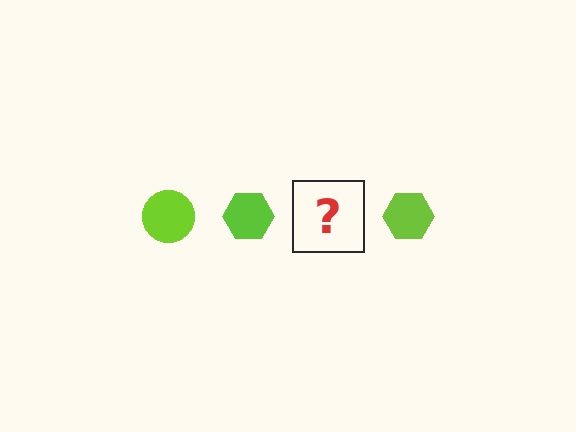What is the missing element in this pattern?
The missing element is a lime circle.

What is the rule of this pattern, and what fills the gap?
The rule is that the pattern cycles through circle, hexagon shapes in lime. The gap should be filled with a lime circle.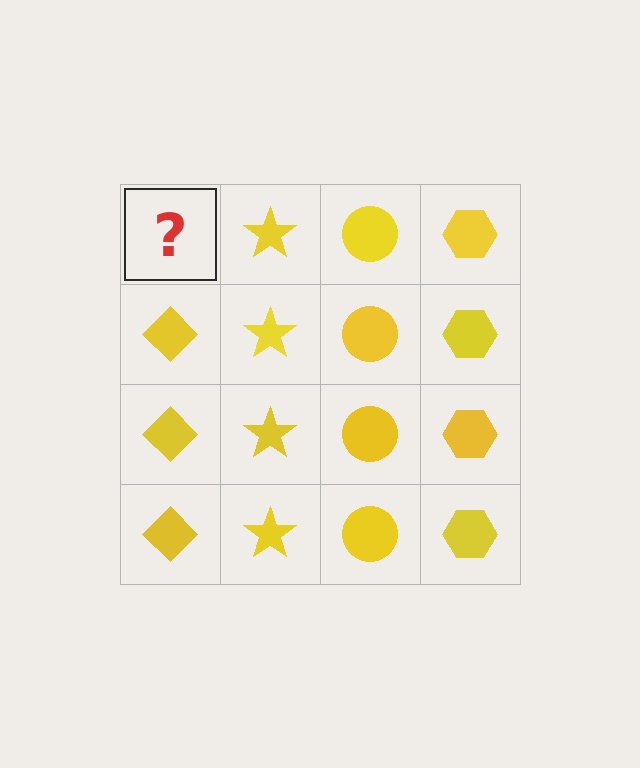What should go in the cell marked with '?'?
The missing cell should contain a yellow diamond.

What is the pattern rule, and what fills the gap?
The rule is that each column has a consistent shape. The gap should be filled with a yellow diamond.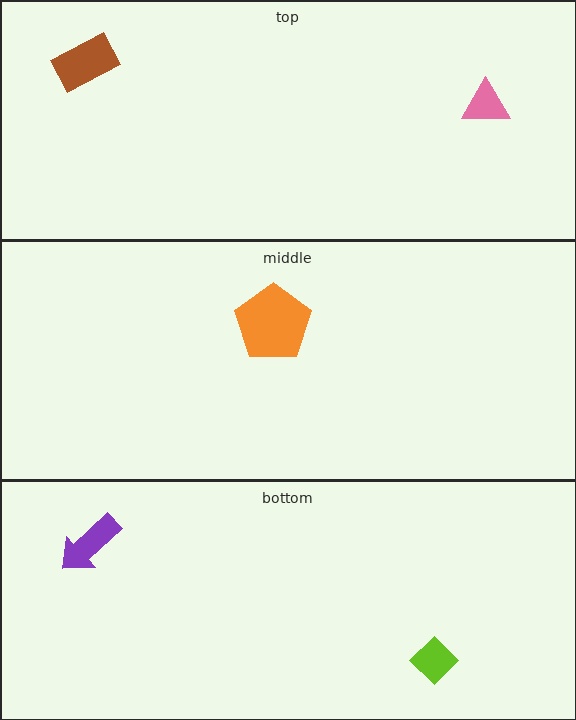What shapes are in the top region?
The brown rectangle, the pink triangle.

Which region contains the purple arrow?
The bottom region.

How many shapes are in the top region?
2.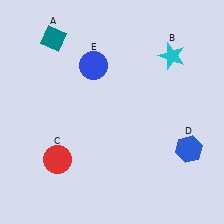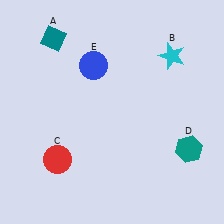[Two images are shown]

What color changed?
The hexagon (D) changed from blue in Image 1 to teal in Image 2.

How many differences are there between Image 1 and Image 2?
There is 1 difference between the two images.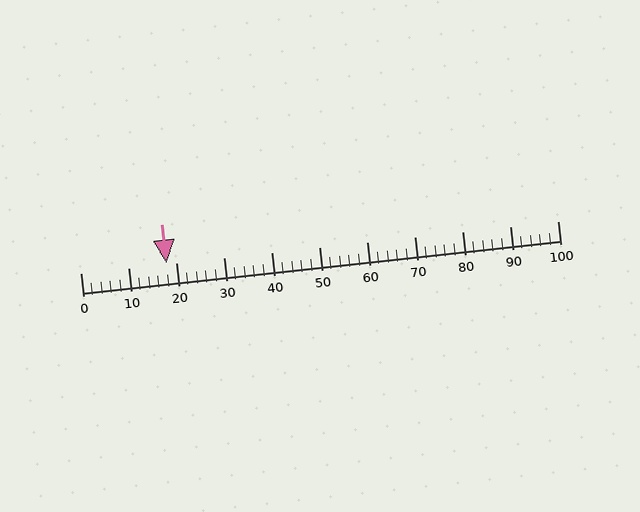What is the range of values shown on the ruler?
The ruler shows values from 0 to 100.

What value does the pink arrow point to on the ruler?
The pink arrow points to approximately 18.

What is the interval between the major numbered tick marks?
The major tick marks are spaced 10 units apart.